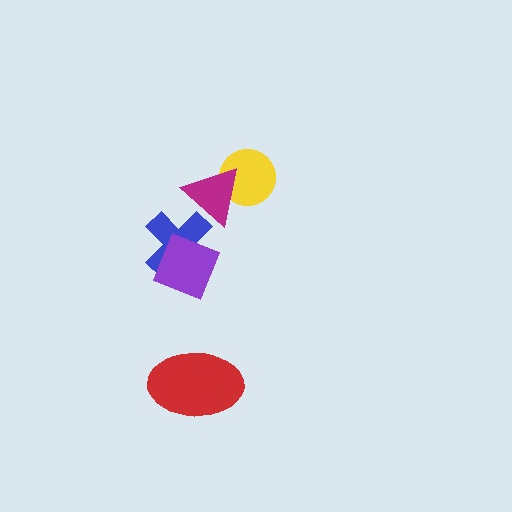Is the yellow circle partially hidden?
Yes, it is partially covered by another shape.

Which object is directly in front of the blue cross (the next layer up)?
The purple square is directly in front of the blue cross.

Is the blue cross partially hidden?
Yes, it is partially covered by another shape.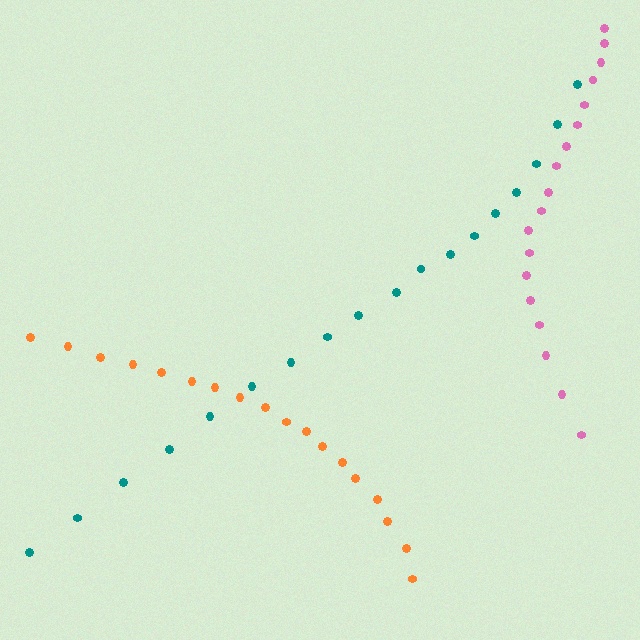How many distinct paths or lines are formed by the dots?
There are 3 distinct paths.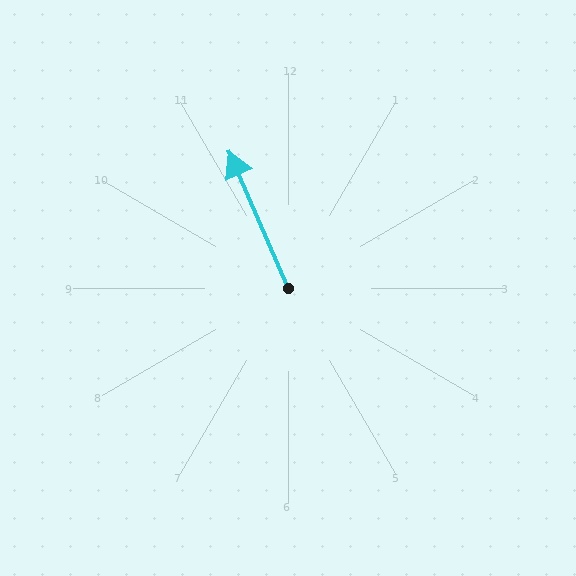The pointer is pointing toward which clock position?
Roughly 11 o'clock.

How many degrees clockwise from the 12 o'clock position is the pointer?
Approximately 337 degrees.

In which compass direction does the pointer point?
Northwest.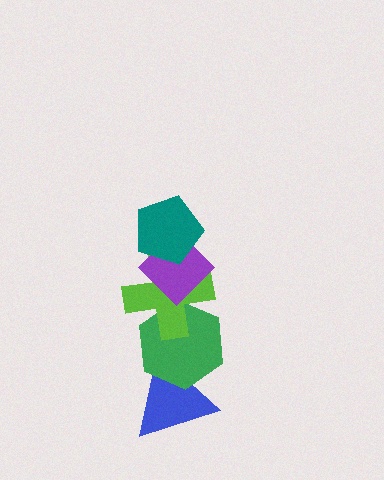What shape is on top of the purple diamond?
The teal pentagon is on top of the purple diamond.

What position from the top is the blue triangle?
The blue triangle is 5th from the top.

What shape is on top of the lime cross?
The purple diamond is on top of the lime cross.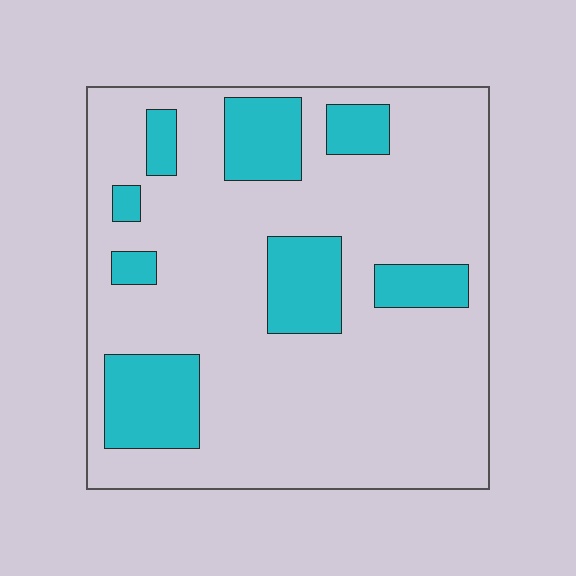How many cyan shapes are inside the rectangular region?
8.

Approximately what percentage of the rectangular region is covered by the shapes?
Approximately 20%.